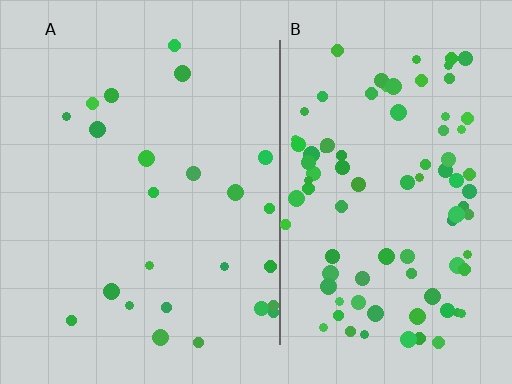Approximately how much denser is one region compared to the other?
Approximately 3.7× — region B over region A.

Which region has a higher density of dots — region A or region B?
B (the right).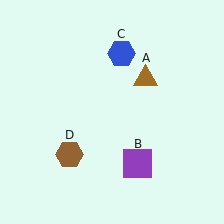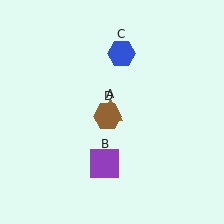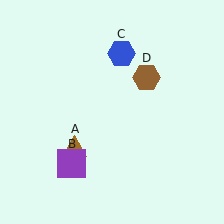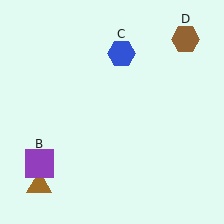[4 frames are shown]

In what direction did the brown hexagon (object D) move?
The brown hexagon (object D) moved up and to the right.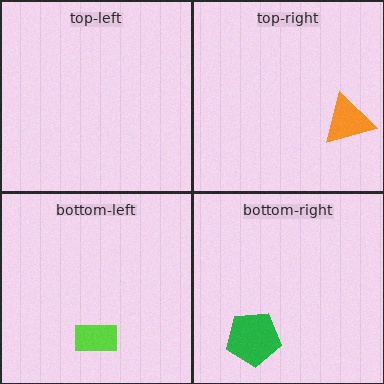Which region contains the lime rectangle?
The bottom-left region.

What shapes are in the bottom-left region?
The lime rectangle.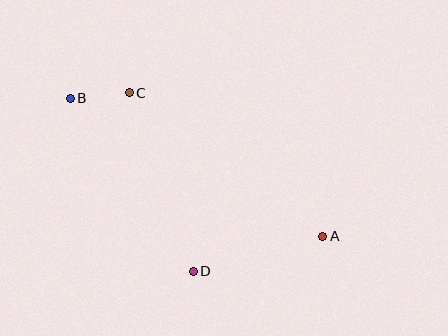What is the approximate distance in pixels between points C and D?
The distance between C and D is approximately 190 pixels.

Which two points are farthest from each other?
Points A and B are farthest from each other.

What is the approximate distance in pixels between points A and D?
The distance between A and D is approximately 134 pixels.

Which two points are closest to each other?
Points B and C are closest to each other.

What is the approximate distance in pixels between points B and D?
The distance between B and D is approximately 212 pixels.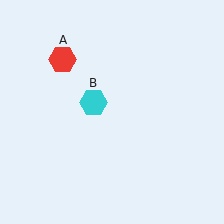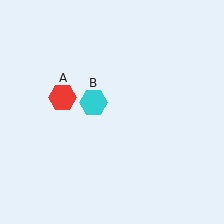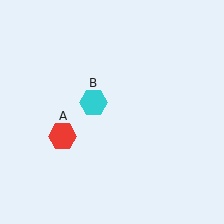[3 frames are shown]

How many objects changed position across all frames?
1 object changed position: red hexagon (object A).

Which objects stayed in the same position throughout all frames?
Cyan hexagon (object B) remained stationary.